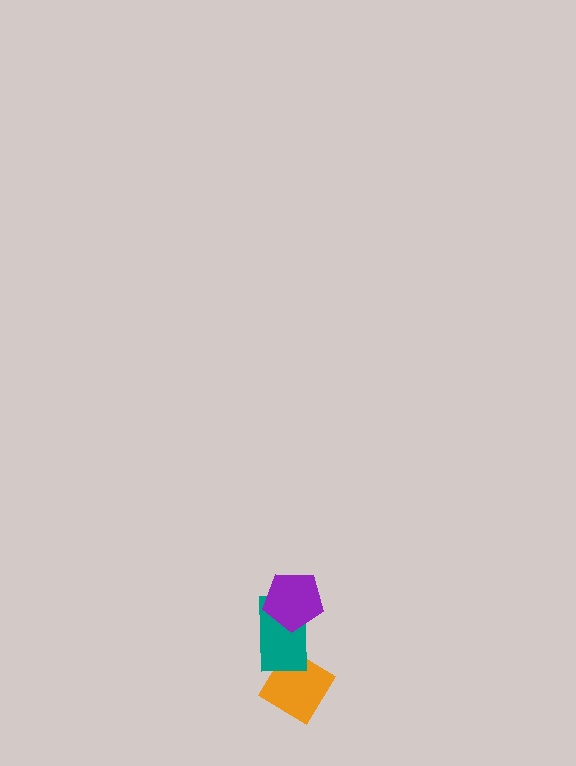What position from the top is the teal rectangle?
The teal rectangle is 2nd from the top.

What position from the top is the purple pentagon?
The purple pentagon is 1st from the top.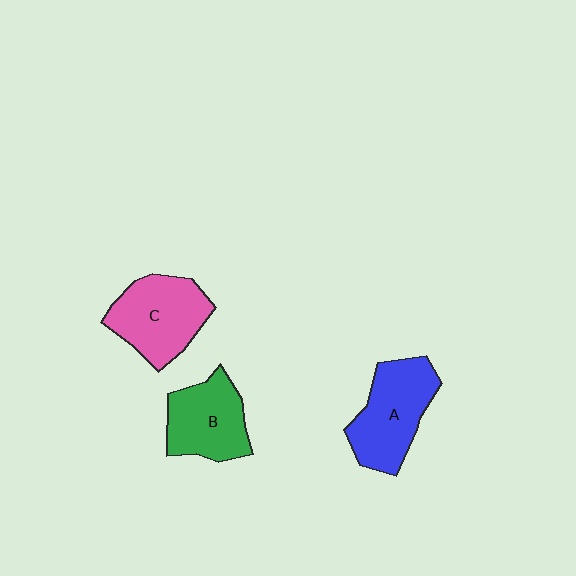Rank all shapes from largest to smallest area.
From largest to smallest: A (blue), C (pink), B (green).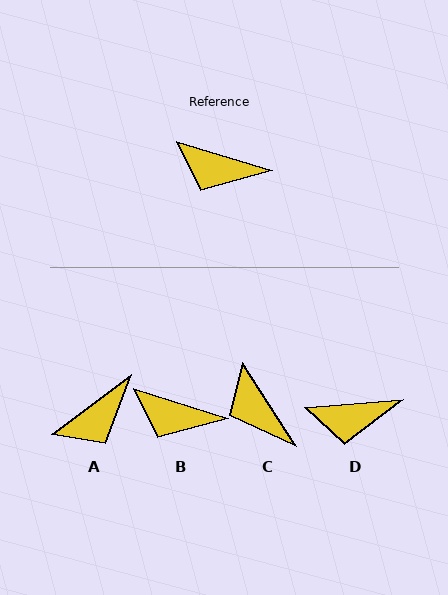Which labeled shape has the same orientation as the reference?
B.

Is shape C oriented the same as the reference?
No, it is off by about 40 degrees.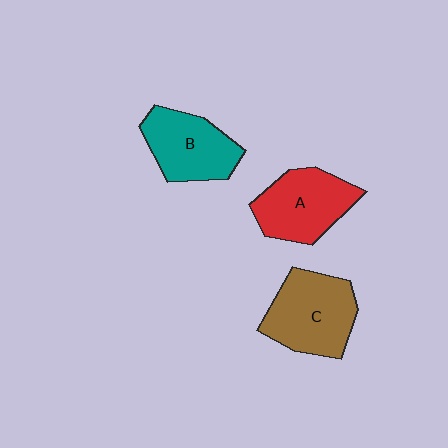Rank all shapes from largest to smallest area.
From largest to smallest: C (brown), A (red), B (teal).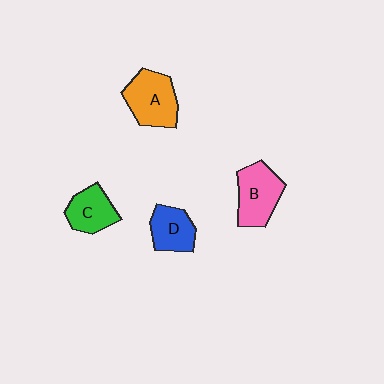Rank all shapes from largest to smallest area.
From largest to smallest: A (orange), B (pink), C (green), D (blue).